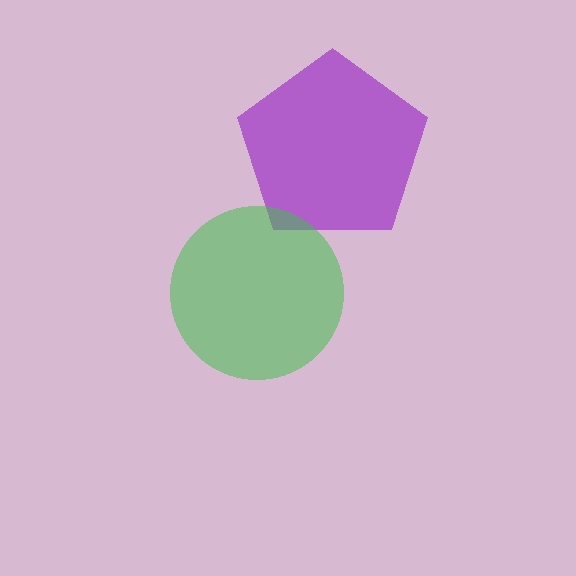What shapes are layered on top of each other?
The layered shapes are: a purple pentagon, a green circle.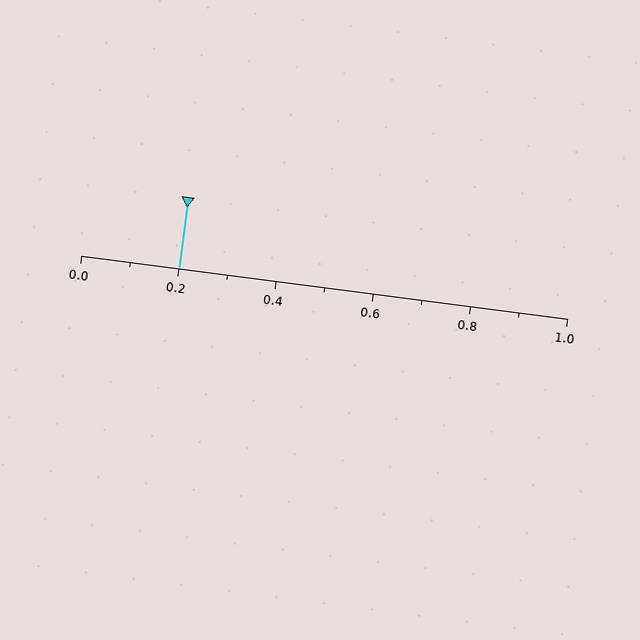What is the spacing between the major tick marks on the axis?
The major ticks are spaced 0.2 apart.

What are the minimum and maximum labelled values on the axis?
The axis runs from 0.0 to 1.0.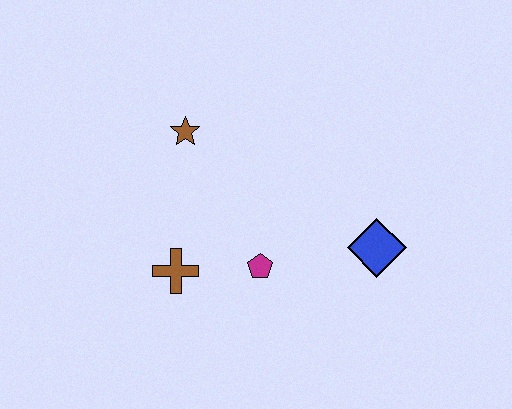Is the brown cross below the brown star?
Yes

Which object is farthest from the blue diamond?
The brown star is farthest from the blue diamond.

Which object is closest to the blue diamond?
The magenta pentagon is closest to the blue diamond.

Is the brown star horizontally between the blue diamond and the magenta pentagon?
No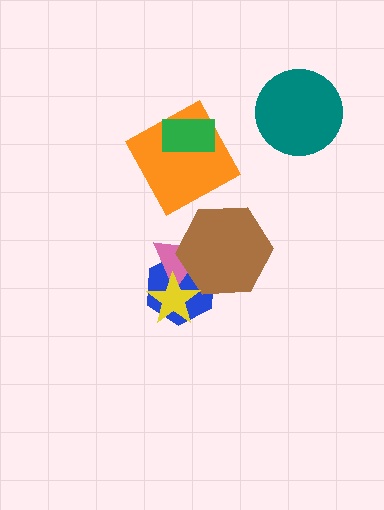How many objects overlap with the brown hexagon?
2 objects overlap with the brown hexagon.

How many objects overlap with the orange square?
1 object overlaps with the orange square.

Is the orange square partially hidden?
Yes, it is partially covered by another shape.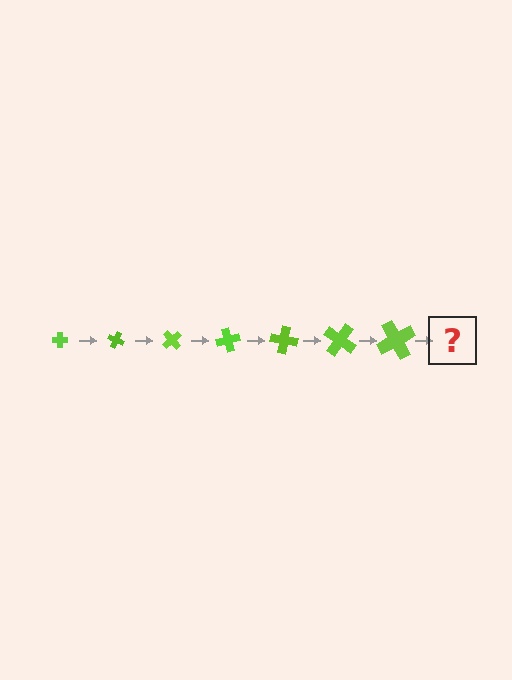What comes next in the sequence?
The next element should be a cross, larger than the previous one and rotated 175 degrees from the start.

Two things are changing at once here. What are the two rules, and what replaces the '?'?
The two rules are that the cross grows larger each step and it rotates 25 degrees each step. The '?' should be a cross, larger than the previous one and rotated 175 degrees from the start.